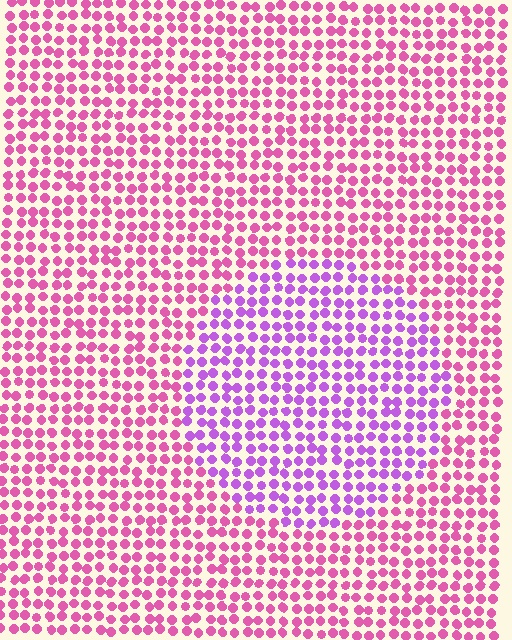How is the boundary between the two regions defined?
The boundary is defined purely by a slight shift in hue (about 38 degrees). Spacing, size, and orientation are identical on both sides.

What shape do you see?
I see a circle.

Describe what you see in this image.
The image is filled with small pink elements in a uniform arrangement. A circle-shaped region is visible where the elements are tinted to a slightly different hue, forming a subtle color boundary.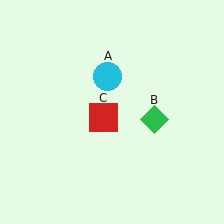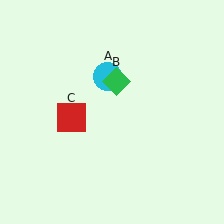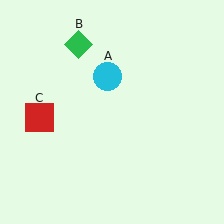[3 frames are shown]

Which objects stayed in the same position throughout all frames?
Cyan circle (object A) remained stationary.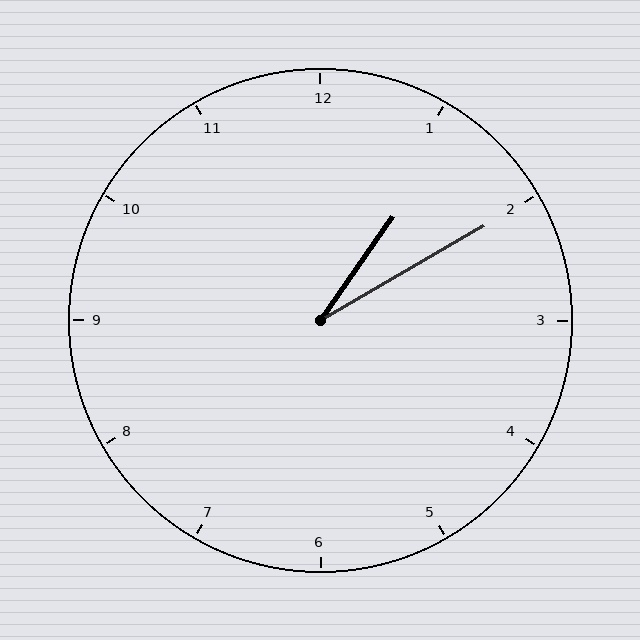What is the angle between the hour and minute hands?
Approximately 25 degrees.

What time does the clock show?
1:10.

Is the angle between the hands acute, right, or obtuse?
It is acute.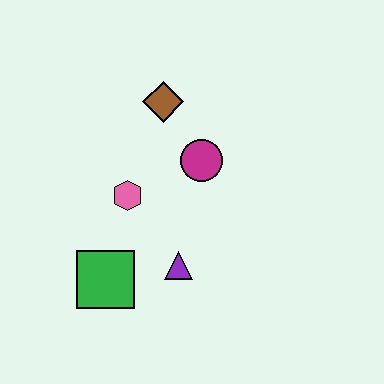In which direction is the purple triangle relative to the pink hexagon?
The purple triangle is below the pink hexagon.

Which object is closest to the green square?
The purple triangle is closest to the green square.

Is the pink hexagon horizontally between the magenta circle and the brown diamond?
No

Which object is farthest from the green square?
The brown diamond is farthest from the green square.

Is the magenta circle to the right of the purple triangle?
Yes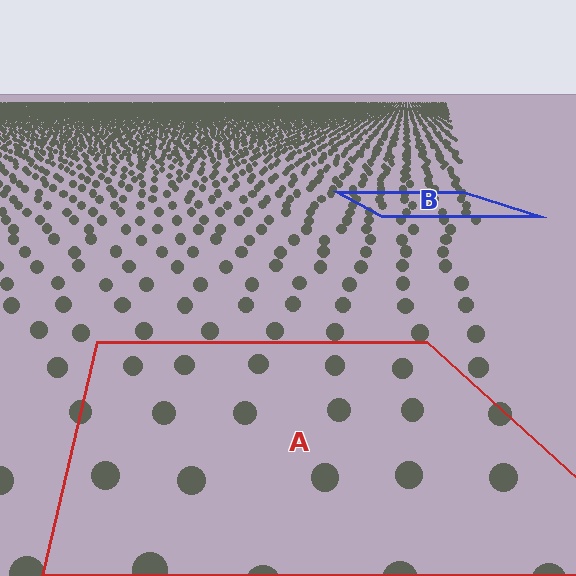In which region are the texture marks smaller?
The texture marks are smaller in region B, because it is farther away.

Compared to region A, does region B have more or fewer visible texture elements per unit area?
Region B has more texture elements per unit area — they are packed more densely because it is farther away.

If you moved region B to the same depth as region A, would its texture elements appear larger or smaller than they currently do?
They would appear larger. At a closer depth, the same texture elements are projected at a bigger on-screen size.